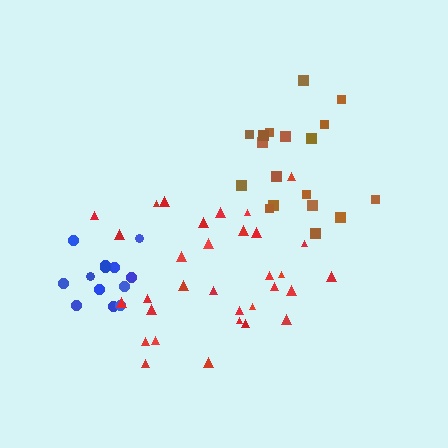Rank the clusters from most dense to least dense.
blue, brown, red.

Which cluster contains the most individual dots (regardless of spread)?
Red (32).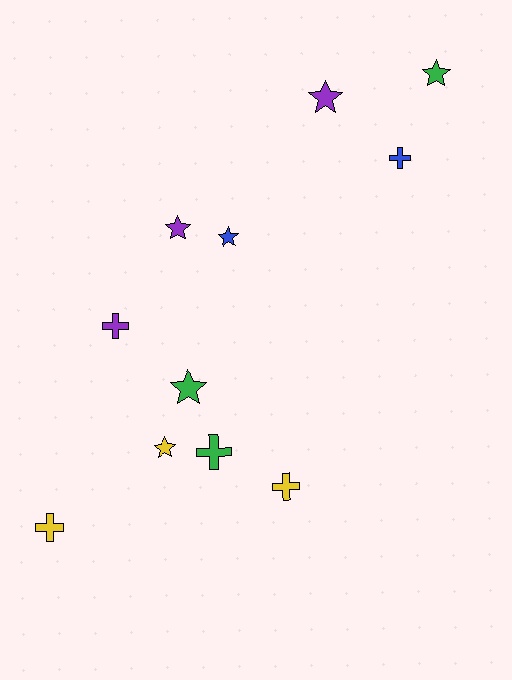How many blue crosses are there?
There is 1 blue cross.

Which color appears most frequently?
Yellow, with 3 objects.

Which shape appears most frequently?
Star, with 6 objects.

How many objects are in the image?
There are 11 objects.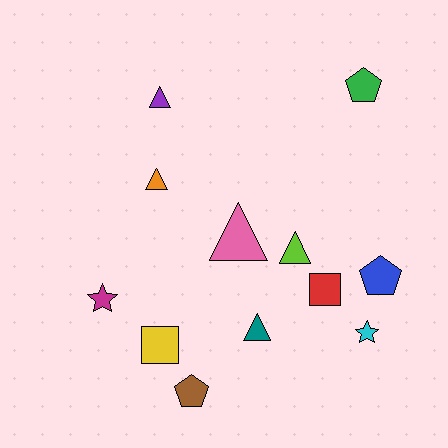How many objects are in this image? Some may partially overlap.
There are 12 objects.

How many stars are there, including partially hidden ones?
There are 2 stars.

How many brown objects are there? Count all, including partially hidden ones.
There is 1 brown object.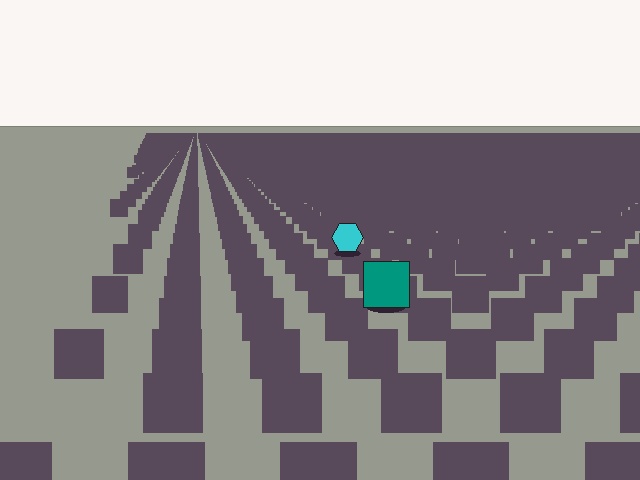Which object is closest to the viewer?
The teal square is closest. The texture marks near it are larger and more spread out.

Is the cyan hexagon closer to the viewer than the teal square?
No. The teal square is closer — you can tell from the texture gradient: the ground texture is coarser near it.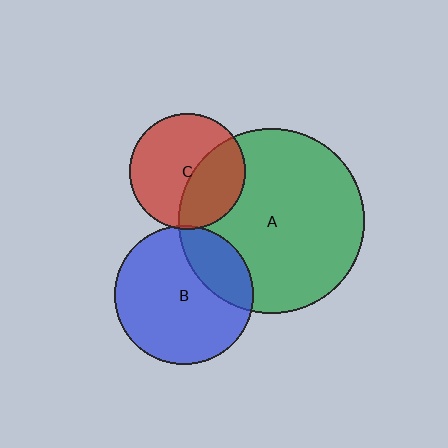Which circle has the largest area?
Circle A (green).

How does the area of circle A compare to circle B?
Approximately 1.8 times.